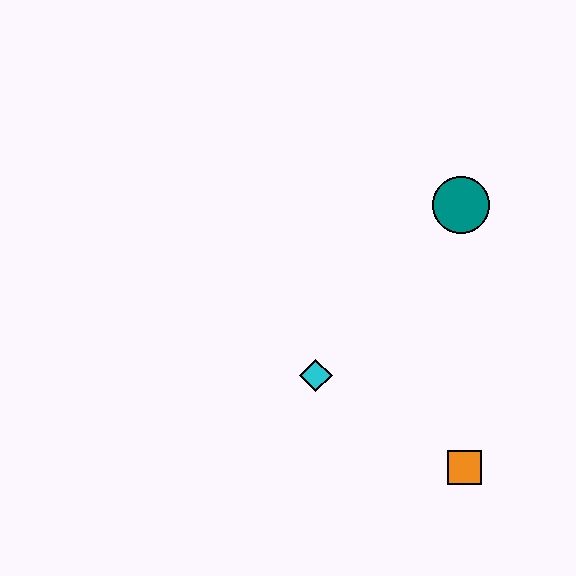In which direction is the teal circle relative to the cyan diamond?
The teal circle is above the cyan diamond.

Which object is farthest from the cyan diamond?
The teal circle is farthest from the cyan diamond.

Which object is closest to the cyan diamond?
The orange square is closest to the cyan diamond.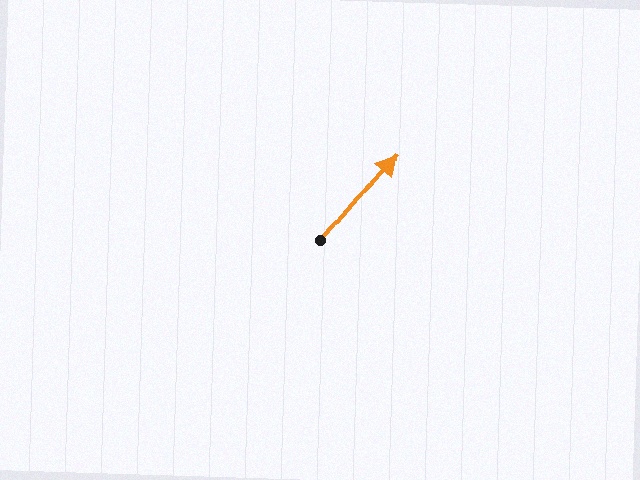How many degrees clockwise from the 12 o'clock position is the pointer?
Approximately 40 degrees.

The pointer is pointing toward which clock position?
Roughly 1 o'clock.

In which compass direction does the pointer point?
Northeast.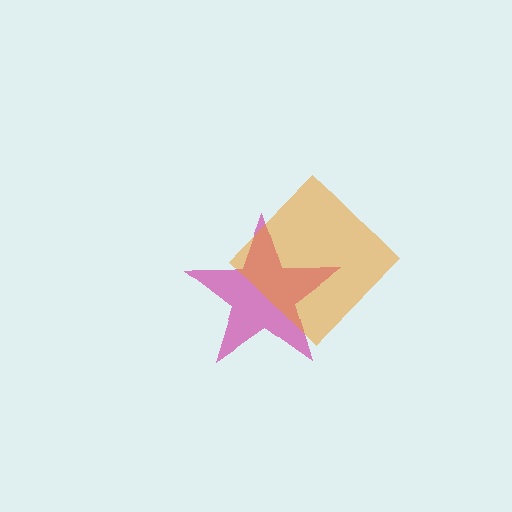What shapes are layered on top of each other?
The layered shapes are: a magenta star, an orange diamond.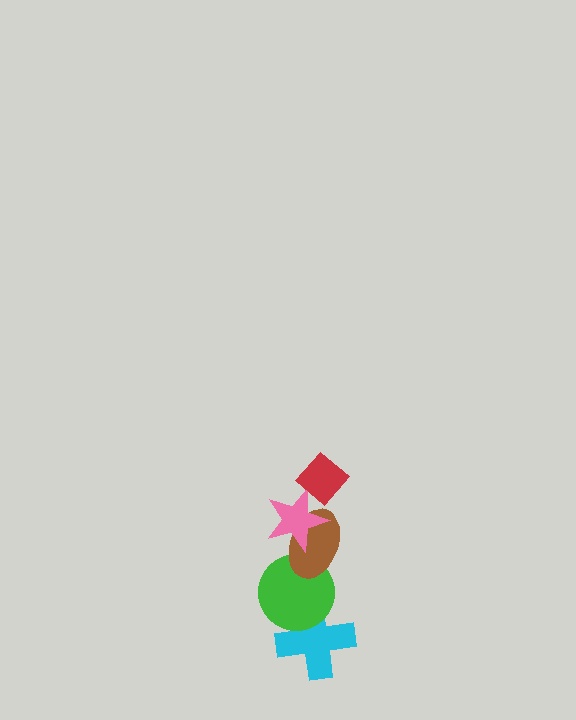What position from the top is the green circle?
The green circle is 4th from the top.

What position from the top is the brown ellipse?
The brown ellipse is 3rd from the top.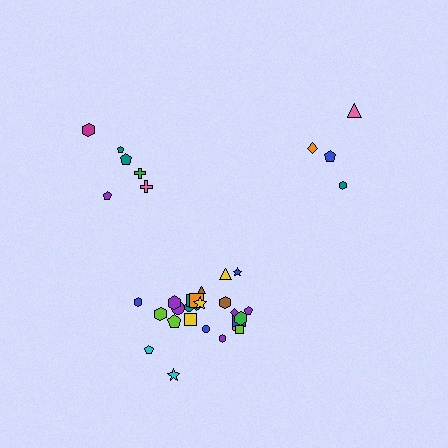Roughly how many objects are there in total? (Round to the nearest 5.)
Roughly 35 objects in total.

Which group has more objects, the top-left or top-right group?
The top-left group.